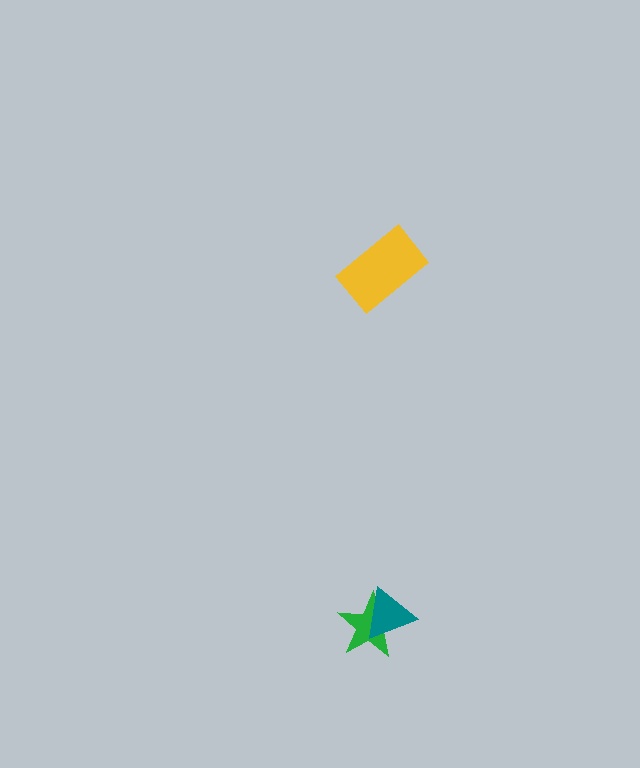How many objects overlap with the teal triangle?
1 object overlaps with the teal triangle.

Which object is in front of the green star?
The teal triangle is in front of the green star.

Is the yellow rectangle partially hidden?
No, no other shape covers it.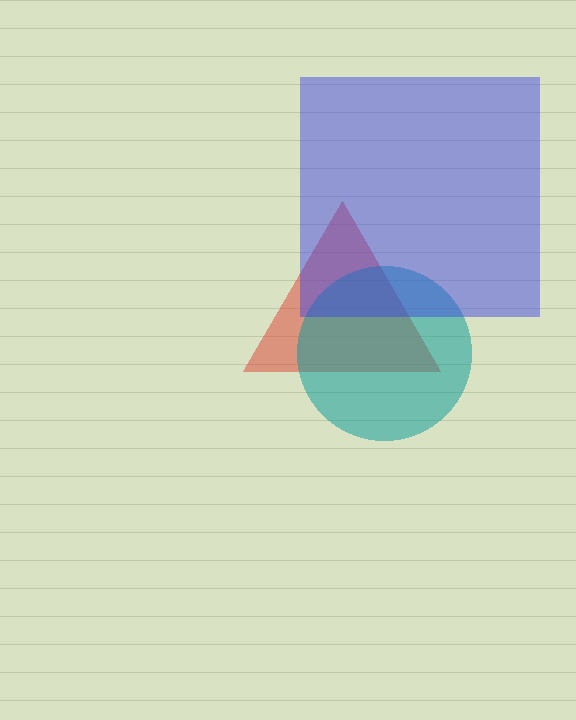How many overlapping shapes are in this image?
There are 3 overlapping shapes in the image.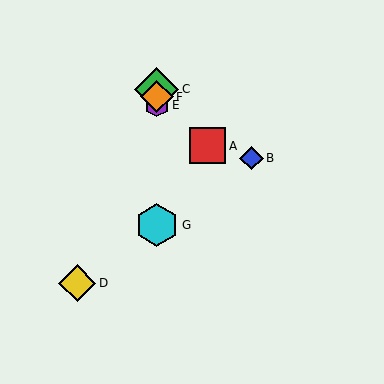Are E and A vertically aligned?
No, E is at x≈157 and A is at x≈207.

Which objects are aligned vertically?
Objects C, E, F, G are aligned vertically.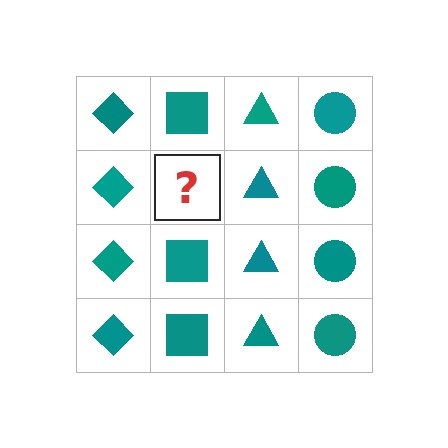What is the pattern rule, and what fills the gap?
The rule is that each column has a consistent shape. The gap should be filled with a teal square.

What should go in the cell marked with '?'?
The missing cell should contain a teal square.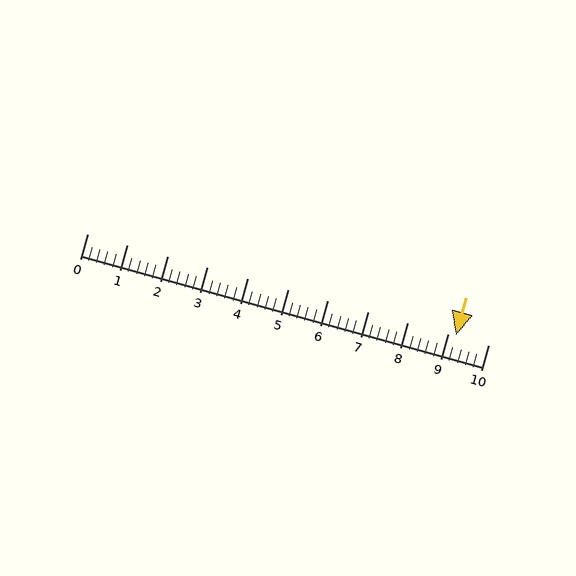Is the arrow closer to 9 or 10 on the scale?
The arrow is closer to 9.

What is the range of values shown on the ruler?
The ruler shows values from 0 to 10.